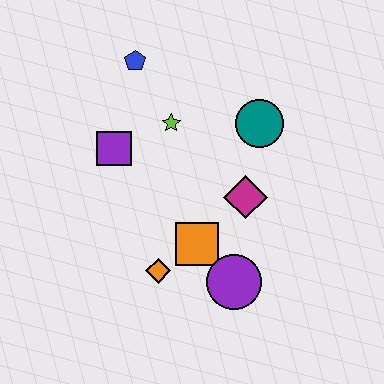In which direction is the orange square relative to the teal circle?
The orange square is below the teal circle.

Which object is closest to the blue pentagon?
The lime star is closest to the blue pentagon.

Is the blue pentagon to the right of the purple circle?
No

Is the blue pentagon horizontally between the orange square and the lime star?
No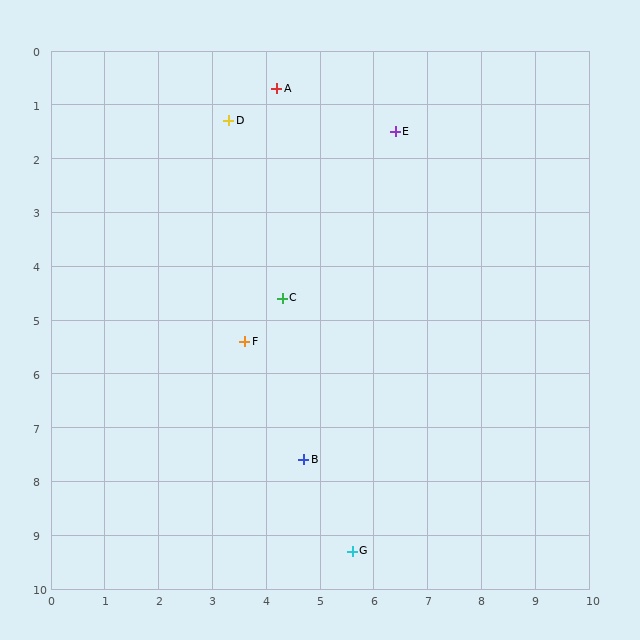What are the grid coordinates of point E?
Point E is at approximately (6.4, 1.5).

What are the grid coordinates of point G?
Point G is at approximately (5.6, 9.3).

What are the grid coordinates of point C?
Point C is at approximately (4.3, 4.6).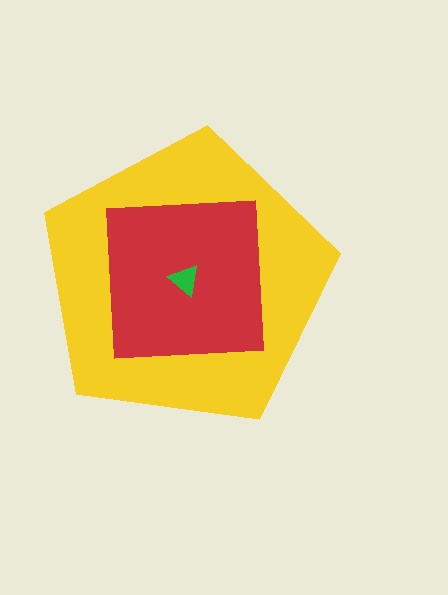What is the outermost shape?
The yellow pentagon.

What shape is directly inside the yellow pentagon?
The red square.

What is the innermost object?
The green triangle.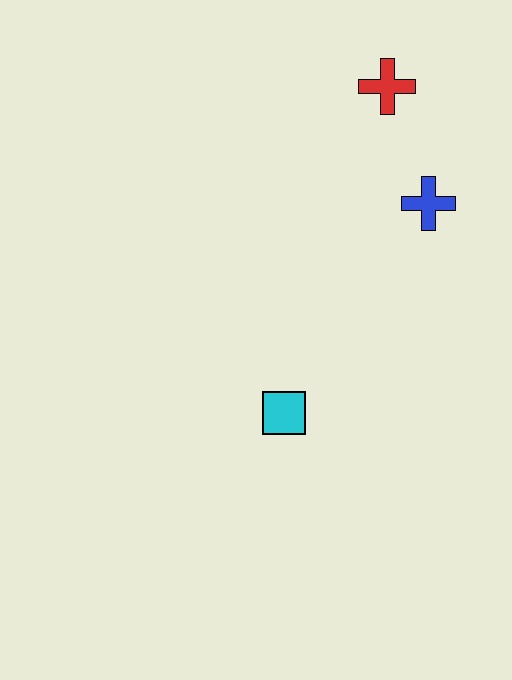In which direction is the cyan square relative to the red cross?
The cyan square is below the red cross.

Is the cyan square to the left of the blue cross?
Yes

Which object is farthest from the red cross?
The cyan square is farthest from the red cross.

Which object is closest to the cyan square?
The blue cross is closest to the cyan square.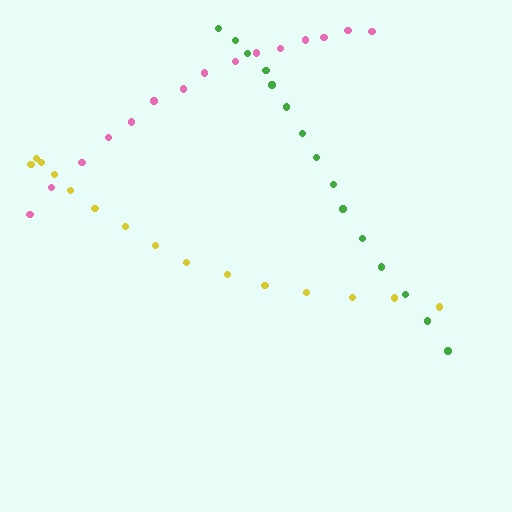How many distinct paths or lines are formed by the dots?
There are 3 distinct paths.